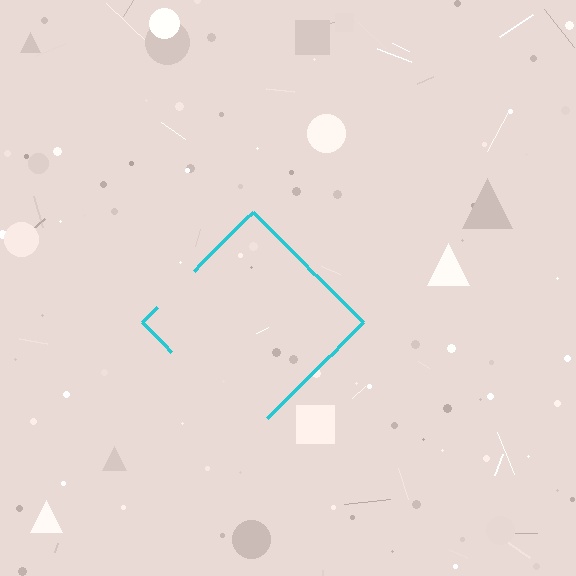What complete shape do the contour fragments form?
The contour fragments form a diamond.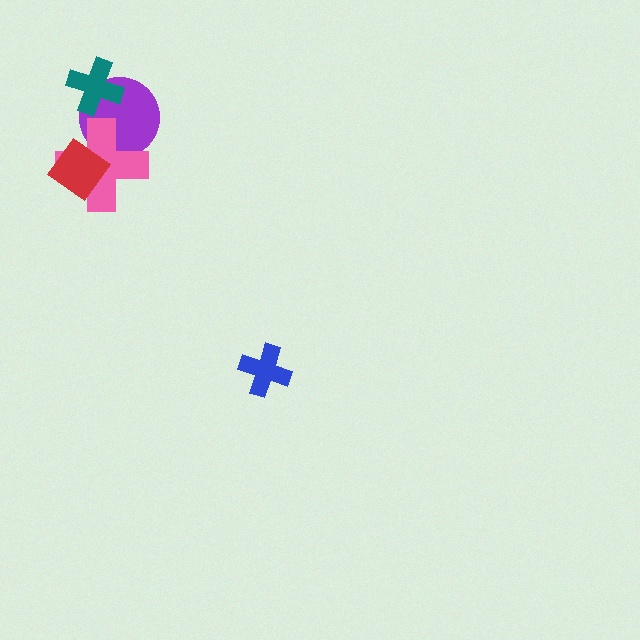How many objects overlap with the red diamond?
1 object overlaps with the red diamond.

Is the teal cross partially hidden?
No, no other shape covers it.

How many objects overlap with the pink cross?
2 objects overlap with the pink cross.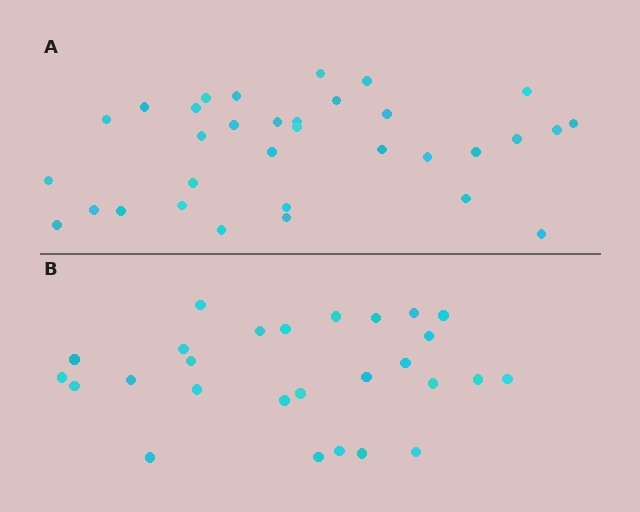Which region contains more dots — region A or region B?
Region A (the top region) has more dots.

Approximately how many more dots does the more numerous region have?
Region A has about 6 more dots than region B.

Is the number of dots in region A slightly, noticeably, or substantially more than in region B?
Region A has only slightly more — the two regions are fairly close. The ratio is roughly 1.2 to 1.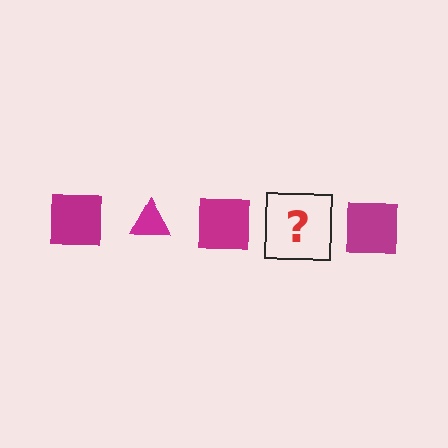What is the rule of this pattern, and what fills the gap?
The rule is that the pattern cycles through square, triangle shapes in magenta. The gap should be filled with a magenta triangle.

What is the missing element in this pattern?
The missing element is a magenta triangle.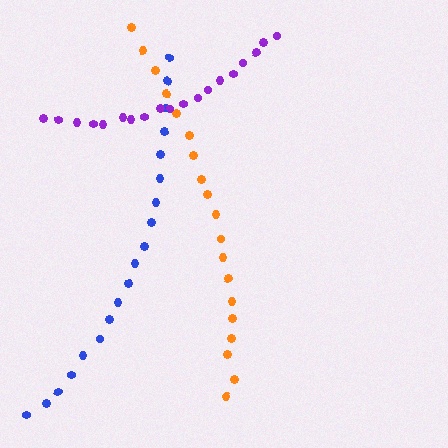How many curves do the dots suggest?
There are 3 distinct paths.